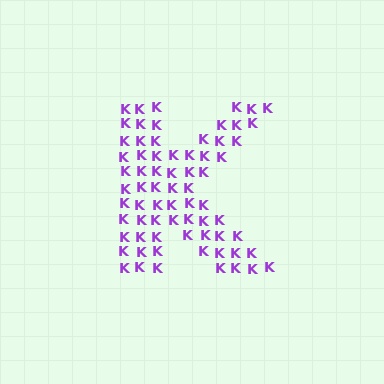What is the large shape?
The large shape is the letter K.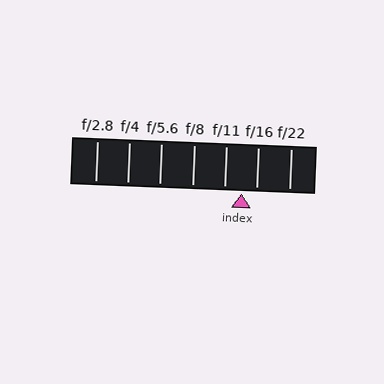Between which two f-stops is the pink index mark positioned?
The index mark is between f/11 and f/16.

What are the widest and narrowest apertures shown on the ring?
The widest aperture shown is f/2.8 and the narrowest is f/22.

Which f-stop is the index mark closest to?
The index mark is closest to f/16.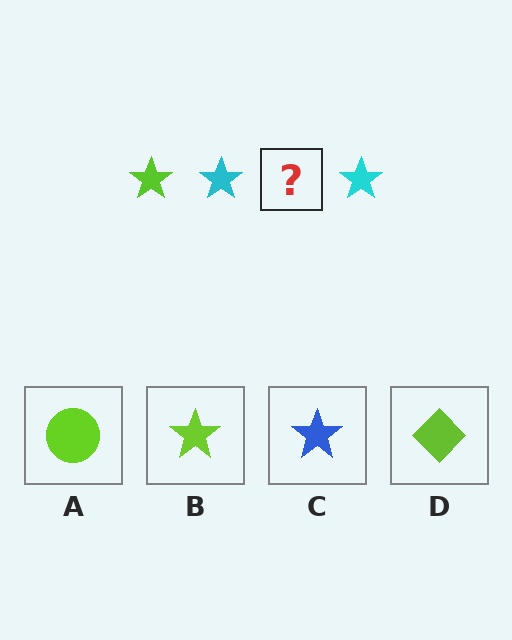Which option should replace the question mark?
Option B.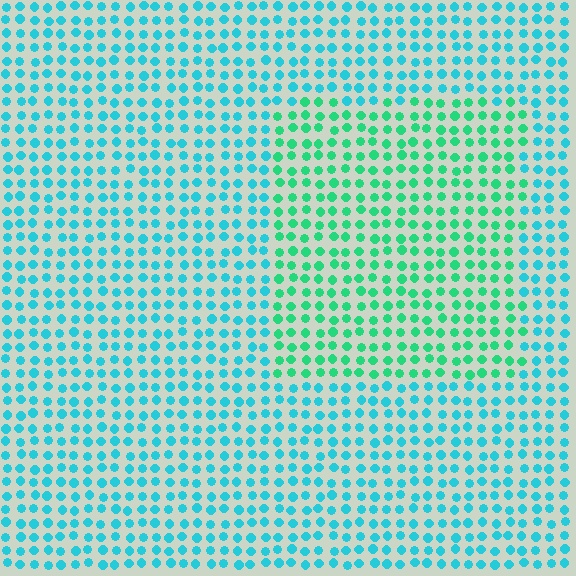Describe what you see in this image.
The image is filled with small cyan elements in a uniform arrangement. A rectangle-shaped region is visible where the elements are tinted to a slightly different hue, forming a subtle color boundary.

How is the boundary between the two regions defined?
The boundary is defined purely by a slight shift in hue (about 35 degrees). Spacing, size, and orientation are identical on both sides.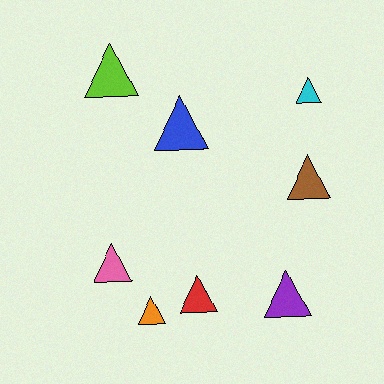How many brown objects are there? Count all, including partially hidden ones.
There is 1 brown object.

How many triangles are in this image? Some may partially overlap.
There are 8 triangles.